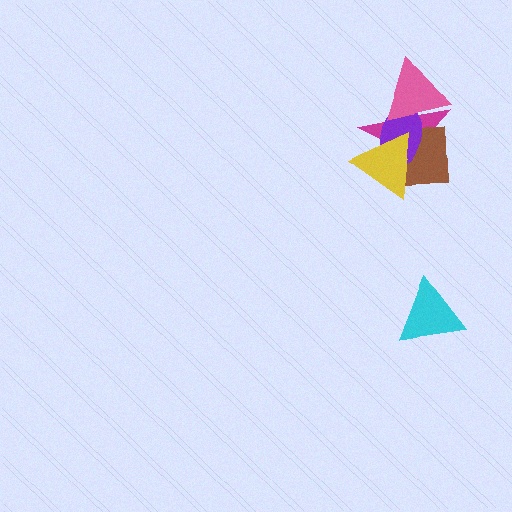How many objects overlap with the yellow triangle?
3 objects overlap with the yellow triangle.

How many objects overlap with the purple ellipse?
4 objects overlap with the purple ellipse.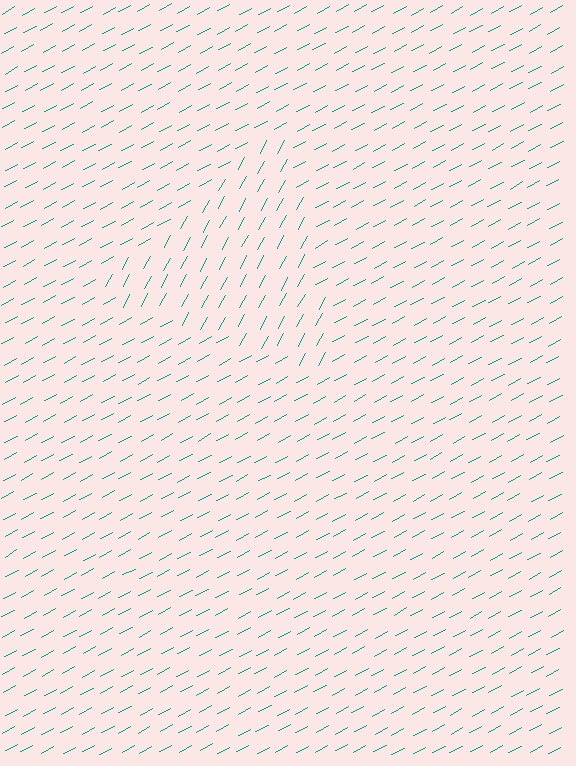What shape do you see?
I see a triangle.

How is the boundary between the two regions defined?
The boundary is defined purely by a change in line orientation (approximately 33 degrees difference). All lines are the same color and thickness.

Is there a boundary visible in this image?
Yes, there is a texture boundary formed by a change in line orientation.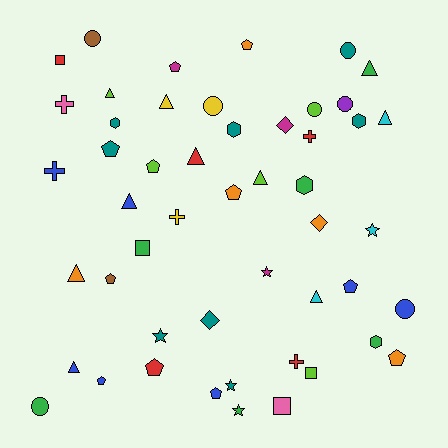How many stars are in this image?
There are 5 stars.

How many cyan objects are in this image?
There are 3 cyan objects.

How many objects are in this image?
There are 50 objects.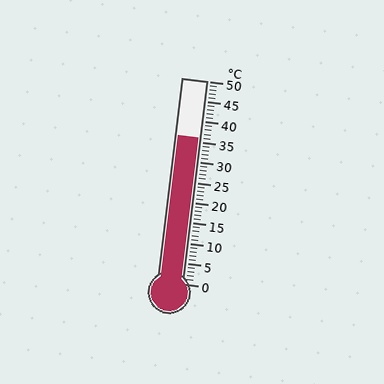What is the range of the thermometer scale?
The thermometer scale ranges from 0°C to 50°C.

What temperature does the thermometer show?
The thermometer shows approximately 36°C.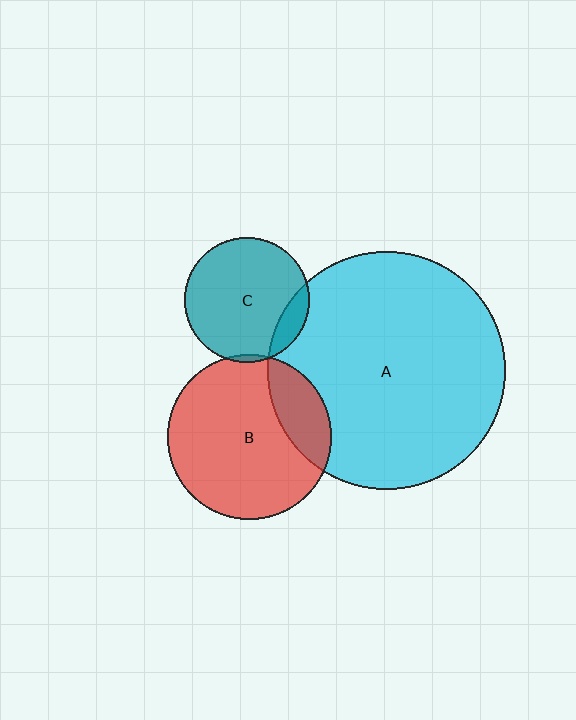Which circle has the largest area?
Circle A (cyan).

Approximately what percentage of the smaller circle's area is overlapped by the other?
Approximately 10%.